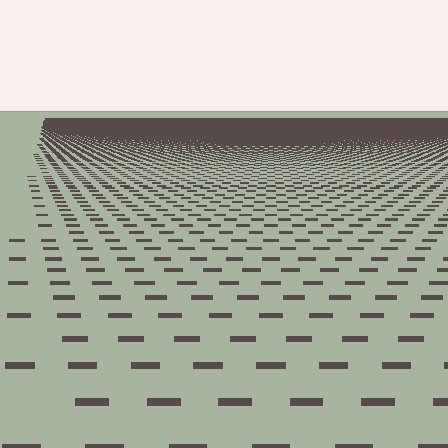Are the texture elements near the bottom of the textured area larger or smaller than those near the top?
Larger. Near the bottom, elements are closer to the viewer and appear at a bigger on-screen size.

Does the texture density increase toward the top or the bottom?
Density increases toward the top.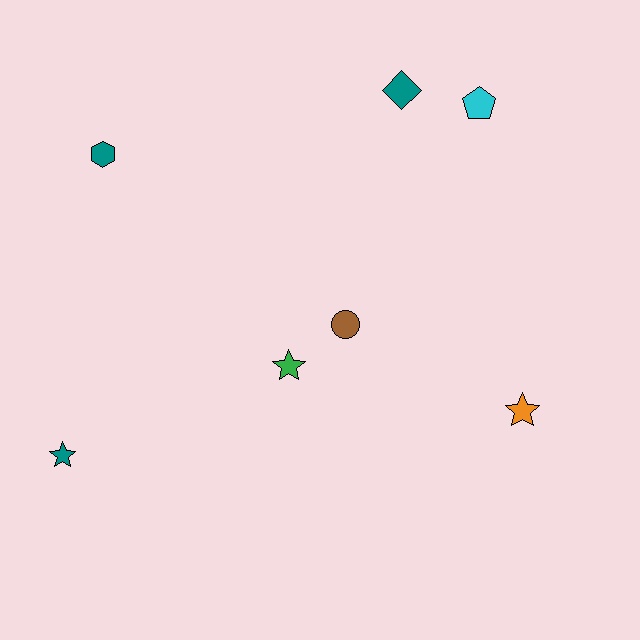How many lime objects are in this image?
There are no lime objects.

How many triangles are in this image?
There are no triangles.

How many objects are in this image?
There are 7 objects.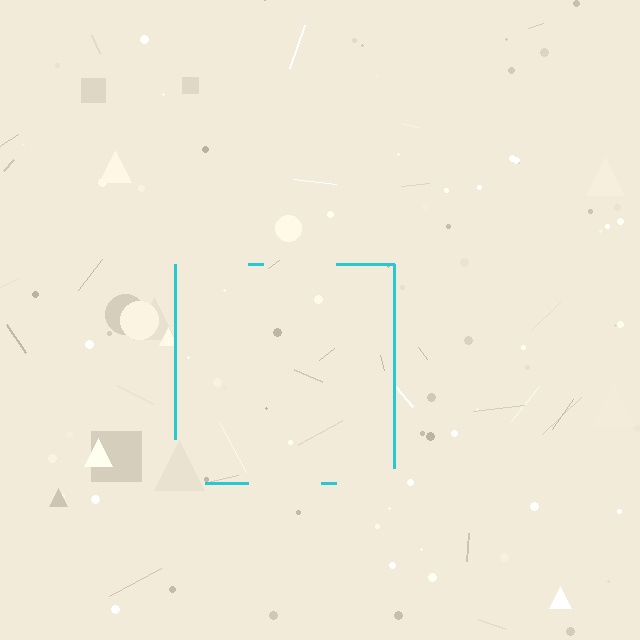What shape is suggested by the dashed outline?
The dashed outline suggests a square.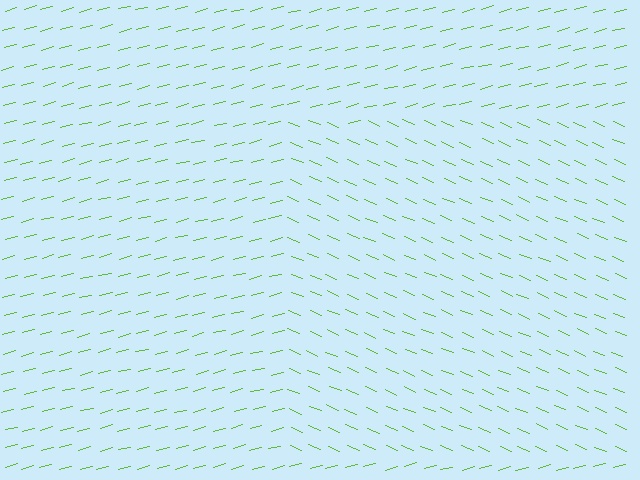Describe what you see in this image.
The image is filled with small lime line segments. A rectangle region in the image has lines oriented differently from the surrounding lines, creating a visible texture boundary.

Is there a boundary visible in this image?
Yes, there is a texture boundary formed by a change in line orientation.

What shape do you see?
I see a rectangle.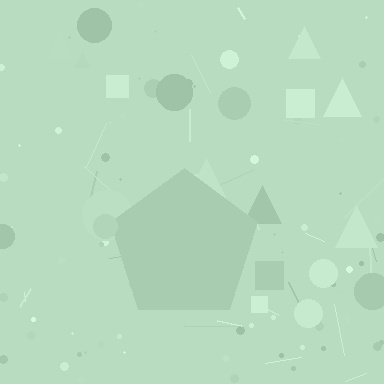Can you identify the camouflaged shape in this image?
The camouflaged shape is a pentagon.